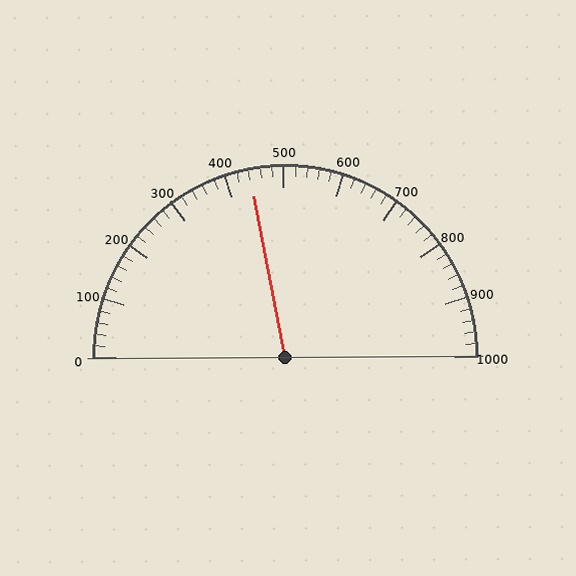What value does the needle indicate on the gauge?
The needle indicates approximately 440.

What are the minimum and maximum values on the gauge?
The gauge ranges from 0 to 1000.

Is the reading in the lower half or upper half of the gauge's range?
The reading is in the lower half of the range (0 to 1000).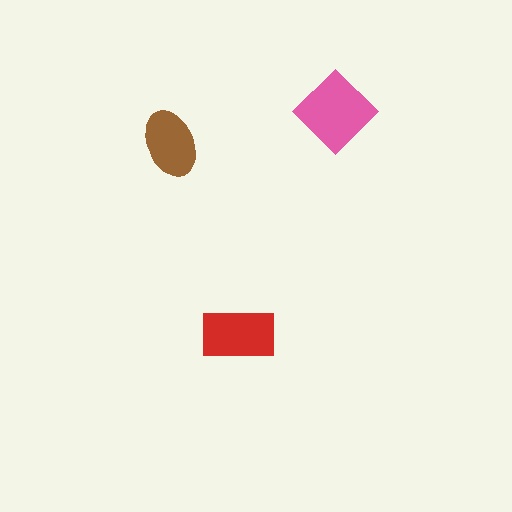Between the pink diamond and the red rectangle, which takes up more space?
The pink diamond.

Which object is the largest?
The pink diamond.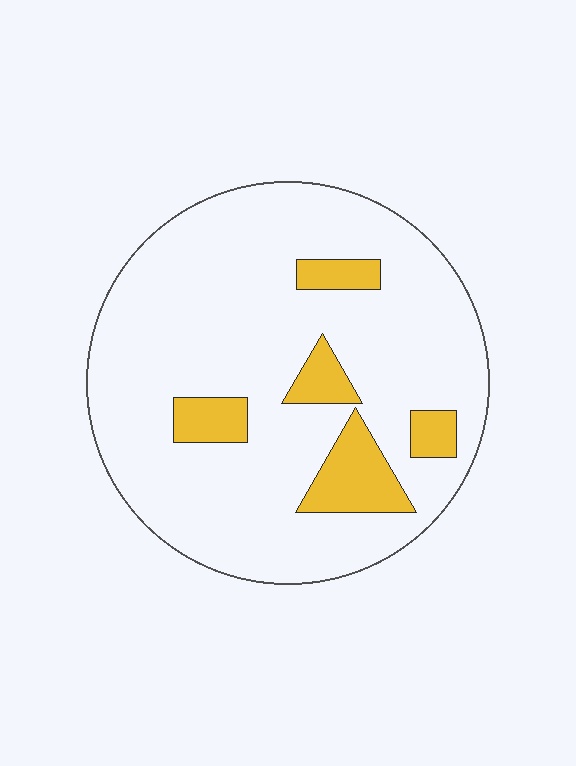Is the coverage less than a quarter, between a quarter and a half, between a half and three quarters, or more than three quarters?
Less than a quarter.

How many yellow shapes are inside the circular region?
5.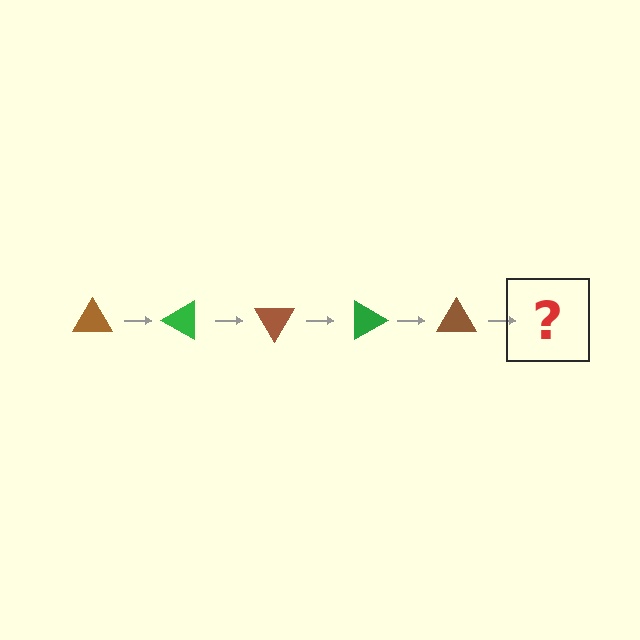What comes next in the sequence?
The next element should be a green triangle, rotated 150 degrees from the start.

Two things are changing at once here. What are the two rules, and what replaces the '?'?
The two rules are that it rotates 30 degrees each step and the color cycles through brown and green. The '?' should be a green triangle, rotated 150 degrees from the start.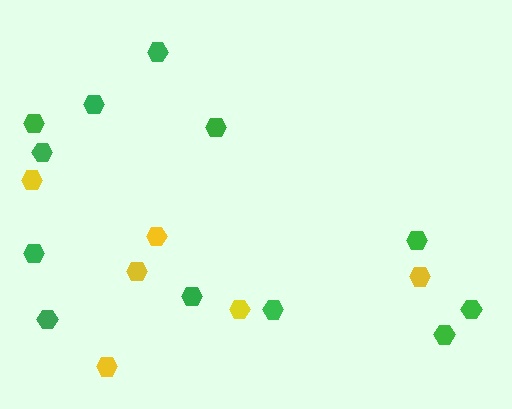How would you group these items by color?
There are 2 groups: one group of yellow hexagons (6) and one group of green hexagons (12).